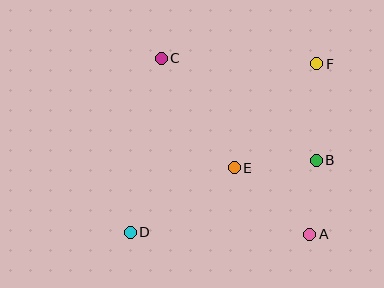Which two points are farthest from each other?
Points D and F are farthest from each other.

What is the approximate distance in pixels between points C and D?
The distance between C and D is approximately 177 pixels.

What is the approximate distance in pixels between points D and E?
The distance between D and E is approximately 123 pixels.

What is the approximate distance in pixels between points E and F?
The distance between E and F is approximately 132 pixels.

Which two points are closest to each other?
Points A and B are closest to each other.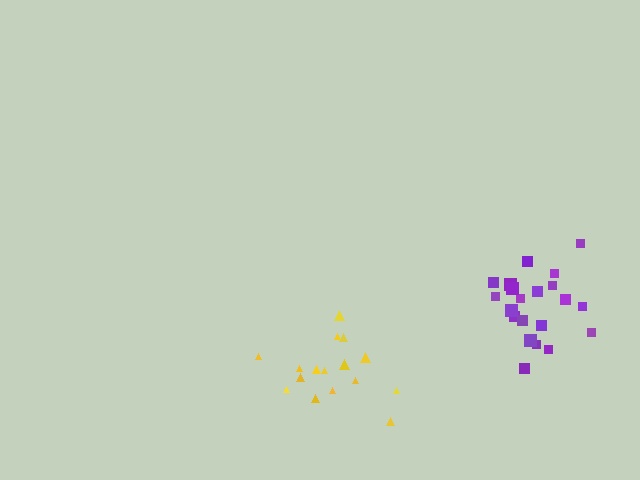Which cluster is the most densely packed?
Purple.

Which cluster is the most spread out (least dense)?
Yellow.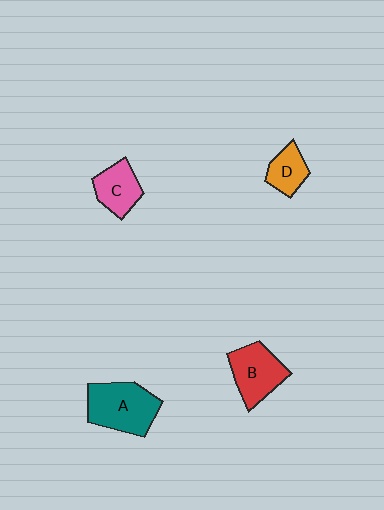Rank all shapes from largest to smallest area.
From largest to smallest: A (teal), B (red), C (pink), D (orange).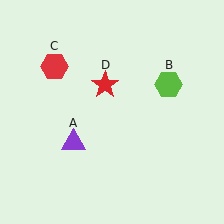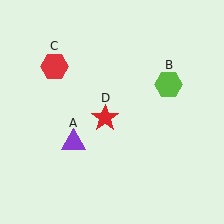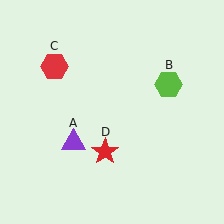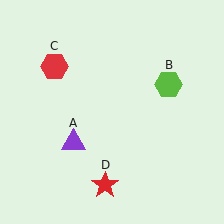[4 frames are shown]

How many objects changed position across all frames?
1 object changed position: red star (object D).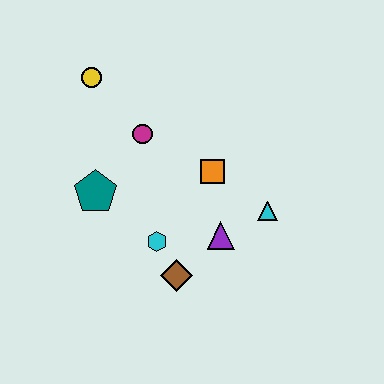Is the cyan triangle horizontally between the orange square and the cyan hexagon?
No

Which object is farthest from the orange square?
The yellow circle is farthest from the orange square.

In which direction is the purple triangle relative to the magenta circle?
The purple triangle is below the magenta circle.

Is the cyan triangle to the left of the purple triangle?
No